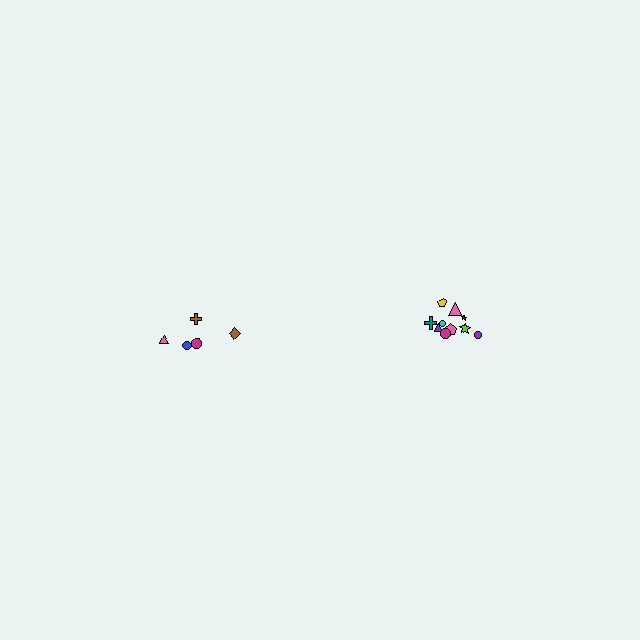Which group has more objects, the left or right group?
The right group.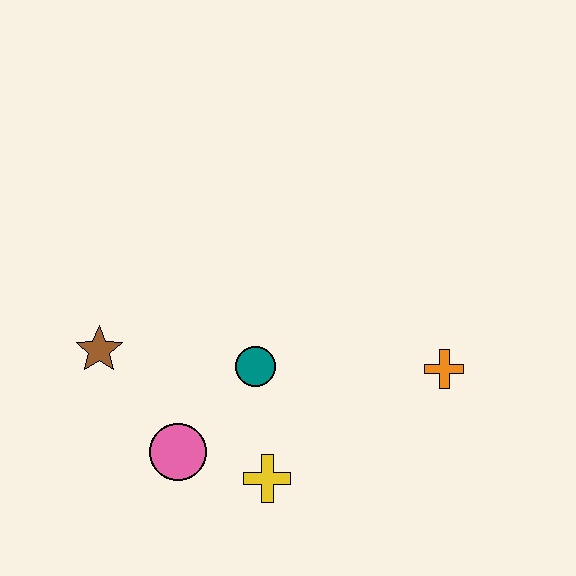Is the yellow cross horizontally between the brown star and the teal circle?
No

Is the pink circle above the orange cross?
No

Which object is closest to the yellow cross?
The pink circle is closest to the yellow cross.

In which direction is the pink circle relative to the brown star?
The pink circle is below the brown star.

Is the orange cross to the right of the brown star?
Yes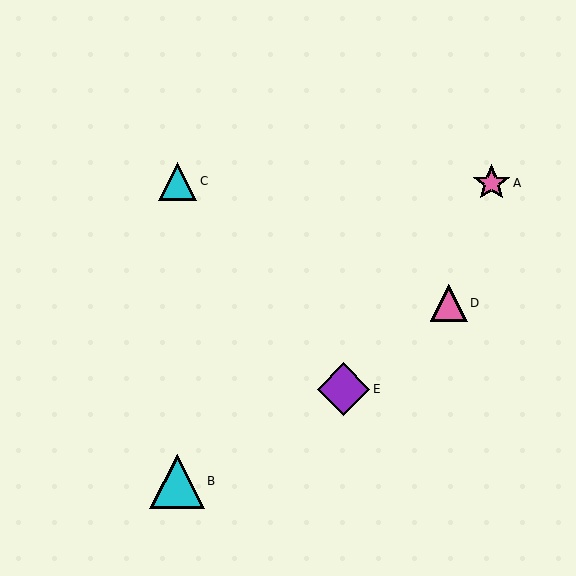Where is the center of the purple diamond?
The center of the purple diamond is at (344, 389).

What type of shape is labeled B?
Shape B is a cyan triangle.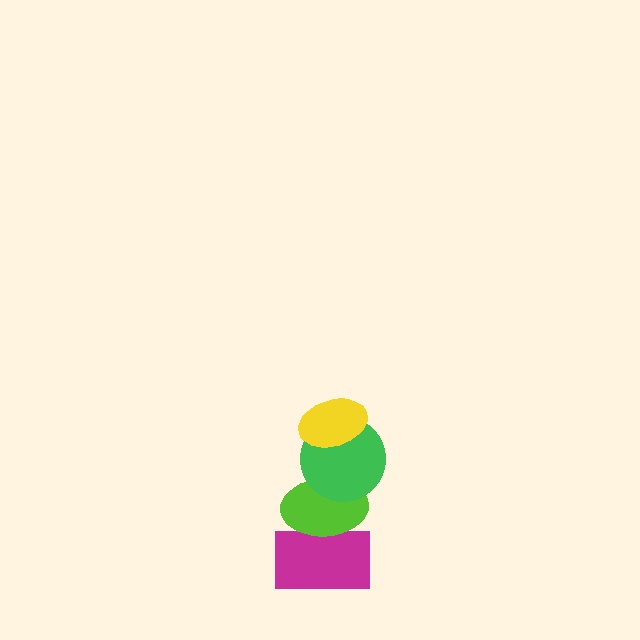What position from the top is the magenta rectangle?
The magenta rectangle is 4th from the top.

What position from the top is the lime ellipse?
The lime ellipse is 3rd from the top.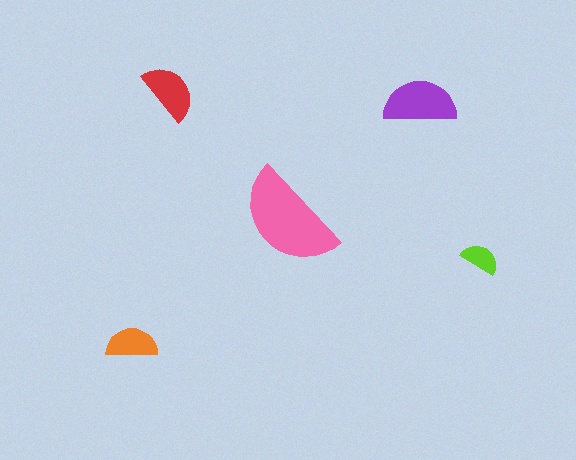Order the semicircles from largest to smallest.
the pink one, the purple one, the red one, the orange one, the lime one.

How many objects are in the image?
There are 5 objects in the image.